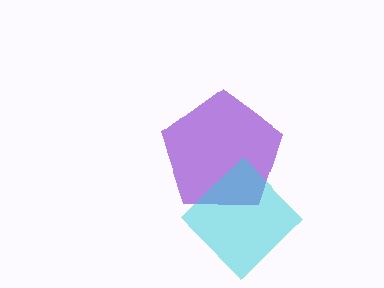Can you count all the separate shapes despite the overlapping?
Yes, there are 2 separate shapes.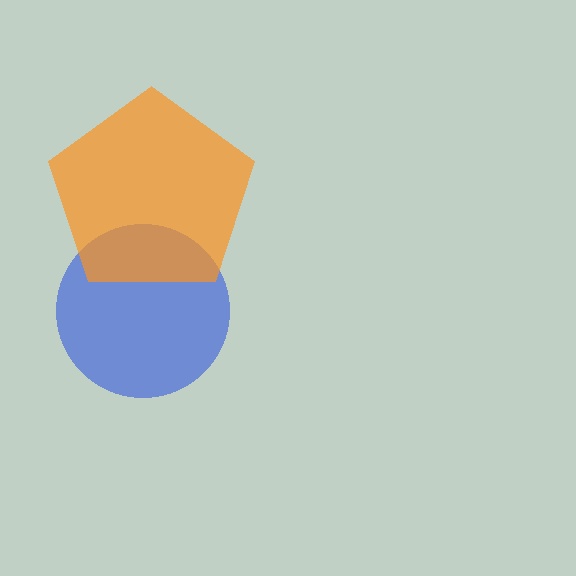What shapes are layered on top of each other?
The layered shapes are: a blue circle, an orange pentagon.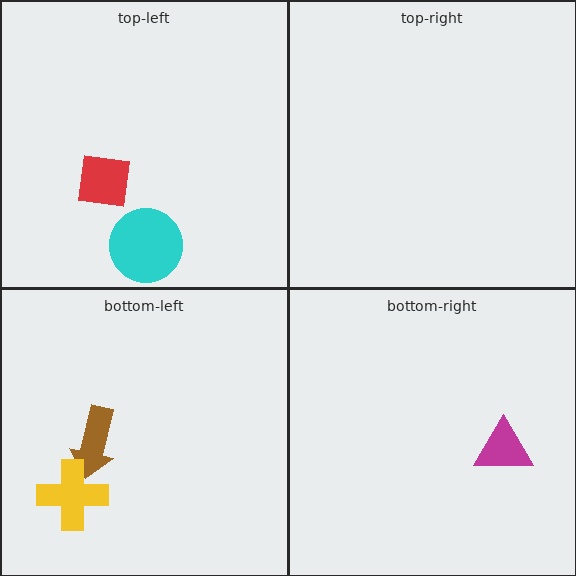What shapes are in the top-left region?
The red square, the cyan circle.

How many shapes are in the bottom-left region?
2.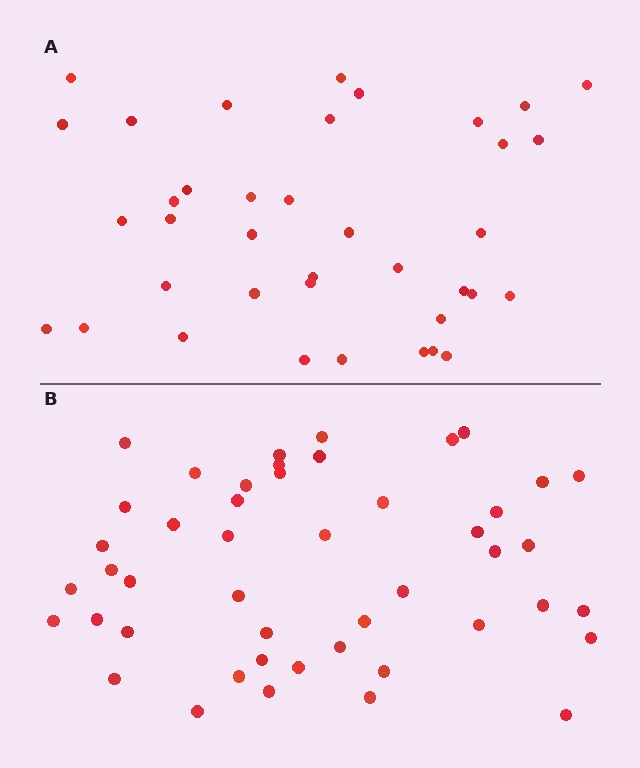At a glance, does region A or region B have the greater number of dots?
Region B (the bottom region) has more dots.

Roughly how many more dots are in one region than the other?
Region B has roughly 8 or so more dots than region A.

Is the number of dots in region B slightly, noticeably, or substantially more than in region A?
Region B has only slightly more — the two regions are fairly close. The ratio is roughly 1.2 to 1.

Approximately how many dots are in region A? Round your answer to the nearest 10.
About 40 dots. (The exact count is 38, which rounds to 40.)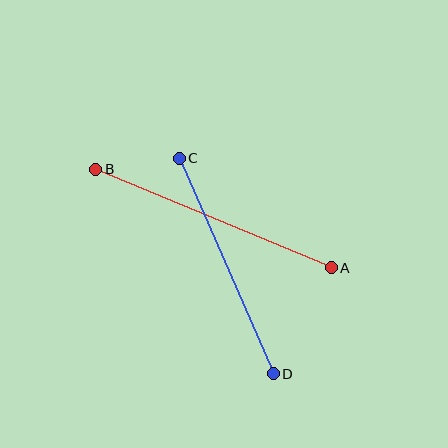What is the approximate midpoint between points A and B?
The midpoint is at approximately (213, 219) pixels.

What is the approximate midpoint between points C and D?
The midpoint is at approximately (226, 266) pixels.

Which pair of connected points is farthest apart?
Points A and B are farthest apart.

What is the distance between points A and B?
The distance is approximately 256 pixels.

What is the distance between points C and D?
The distance is approximately 235 pixels.